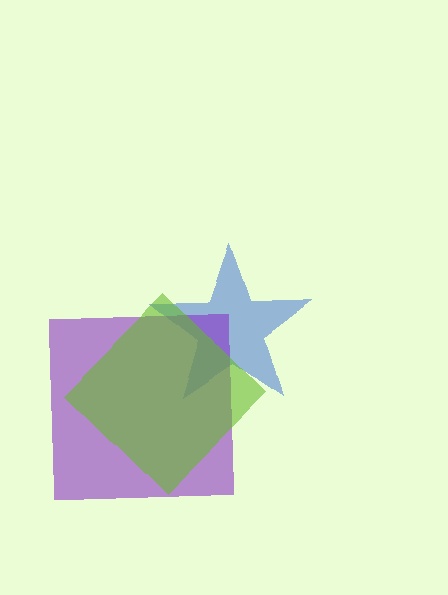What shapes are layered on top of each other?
The layered shapes are: a blue star, a purple square, a lime diamond.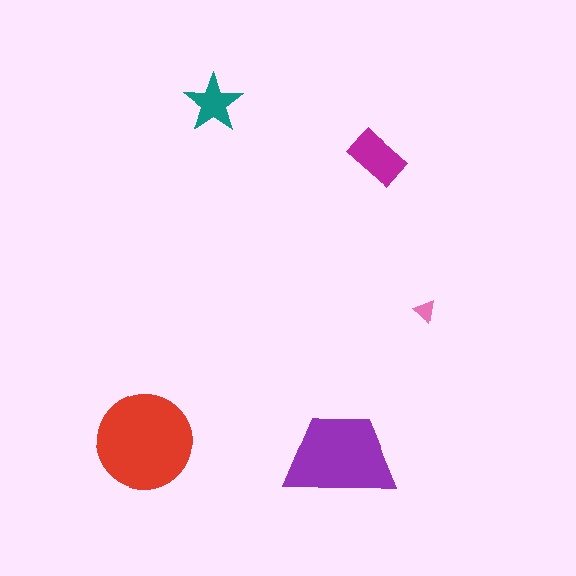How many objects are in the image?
There are 5 objects in the image.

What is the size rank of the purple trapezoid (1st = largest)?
2nd.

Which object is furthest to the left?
The red circle is leftmost.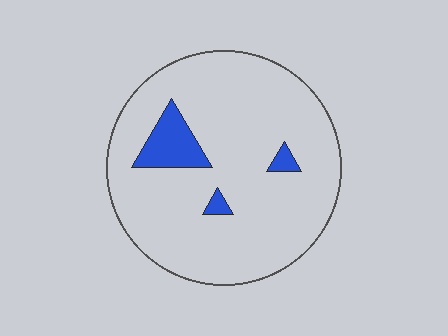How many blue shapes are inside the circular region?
3.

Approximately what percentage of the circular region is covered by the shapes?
Approximately 10%.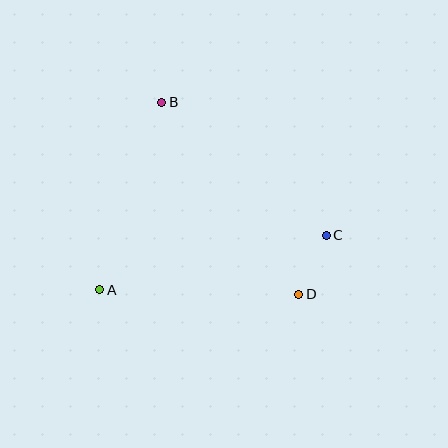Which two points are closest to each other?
Points C and D are closest to each other.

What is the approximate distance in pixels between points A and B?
The distance between A and B is approximately 197 pixels.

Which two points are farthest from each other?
Points B and D are farthest from each other.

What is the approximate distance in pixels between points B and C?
The distance between B and C is approximately 212 pixels.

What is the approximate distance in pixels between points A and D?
The distance between A and D is approximately 199 pixels.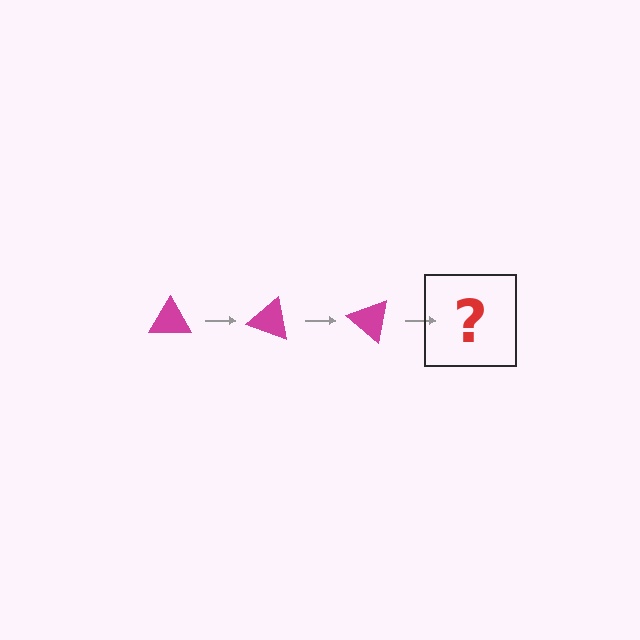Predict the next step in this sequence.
The next step is a magenta triangle rotated 60 degrees.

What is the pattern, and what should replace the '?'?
The pattern is that the triangle rotates 20 degrees each step. The '?' should be a magenta triangle rotated 60 degrees.